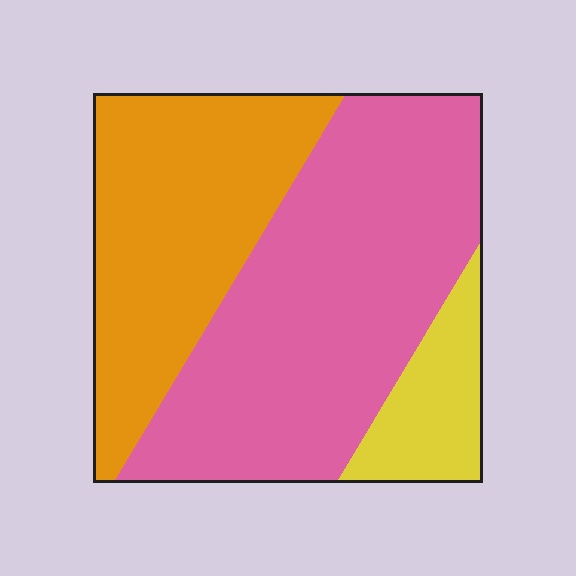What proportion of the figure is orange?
Orange takes up between a third and a half of the figure.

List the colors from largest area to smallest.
From largest to smallest: pink, orange, yellow.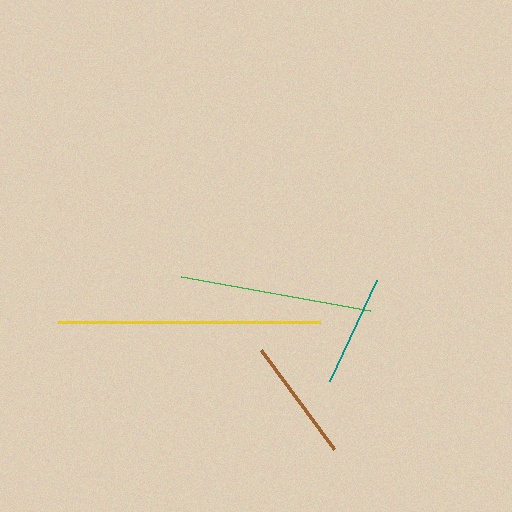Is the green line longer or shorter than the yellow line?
The yellow line is longer than the green line.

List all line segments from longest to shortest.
From longest to shortest: yellow, green, brown, teal.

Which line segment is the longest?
The yellow line is the longest at approximately 263 pixels.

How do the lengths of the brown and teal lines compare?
The brown and teal lines are approximately the same length.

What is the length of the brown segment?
The brown segment is approximately 123 pixels long.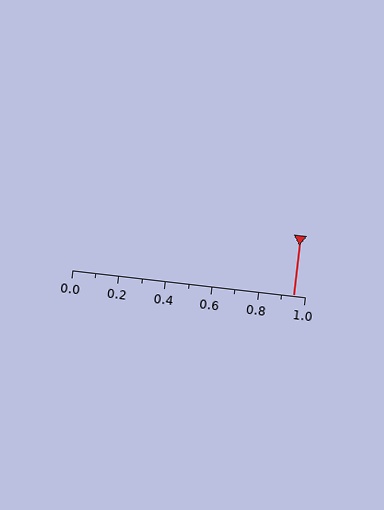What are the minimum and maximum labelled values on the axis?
The axis runs from 0.0 to 1.0.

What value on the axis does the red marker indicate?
The marker indicates approximately 0.95.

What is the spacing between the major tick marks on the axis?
The major ticks are spaced 0.2 apart.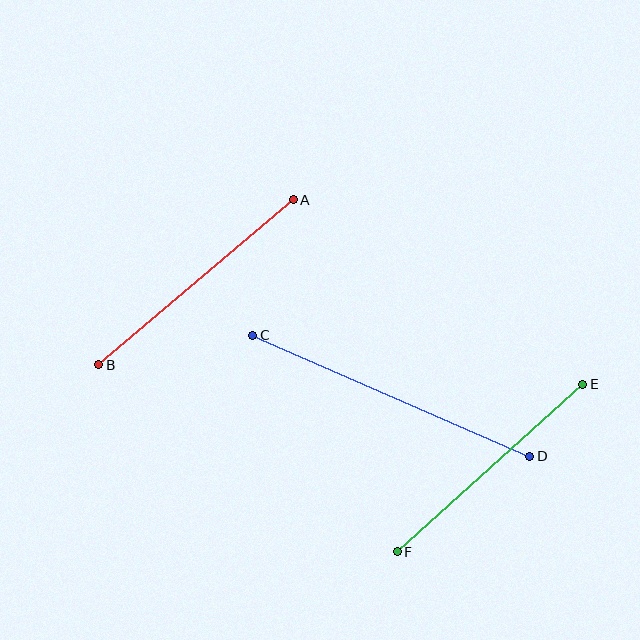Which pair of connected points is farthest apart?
Points C and D are farthest apart.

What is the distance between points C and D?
The distance is approximately 303 pixels.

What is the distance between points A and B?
The distance is approximately 255 pixels.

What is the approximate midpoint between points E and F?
The midpoint is at approximately (490, 468) pixels.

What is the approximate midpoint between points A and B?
The midpoint is at approximately (196, 282) pixels.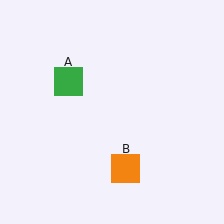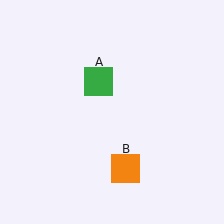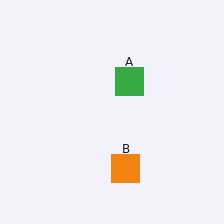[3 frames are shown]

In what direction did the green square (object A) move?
The green square (object A) moved right.